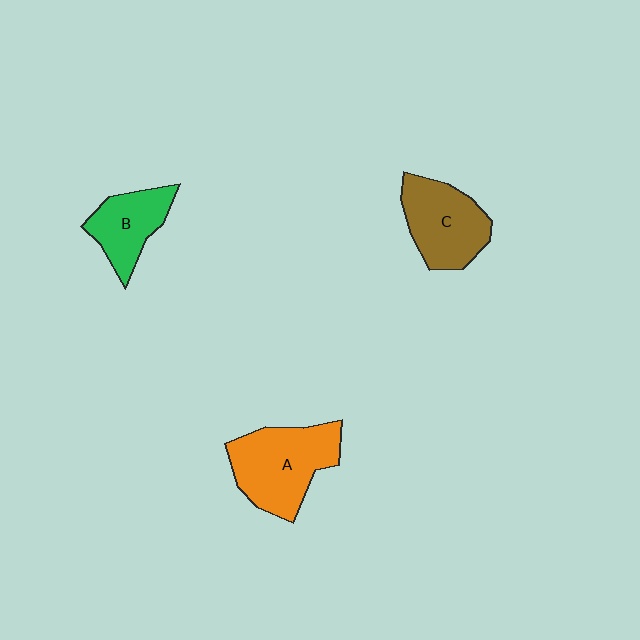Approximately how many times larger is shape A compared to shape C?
Approximately 1.2 times.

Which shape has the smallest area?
Shape B (green).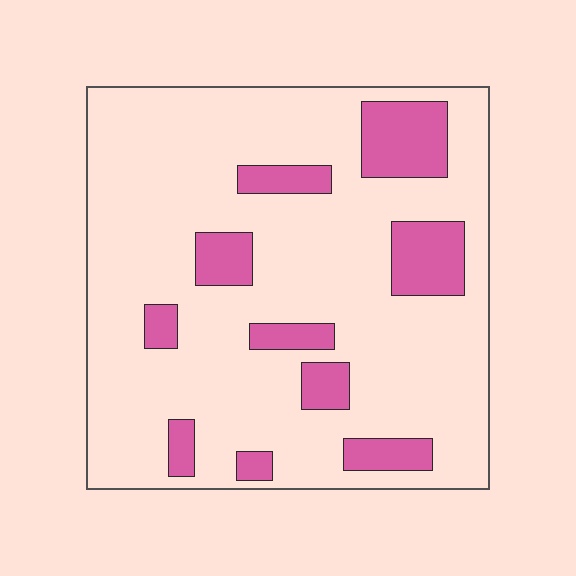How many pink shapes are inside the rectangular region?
10.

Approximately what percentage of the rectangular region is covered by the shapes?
Approximately 20%.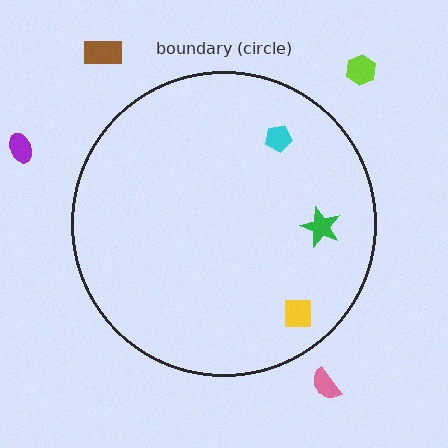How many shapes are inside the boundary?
3 inside, 4 outside.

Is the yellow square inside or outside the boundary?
Inside.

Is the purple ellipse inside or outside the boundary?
Outside.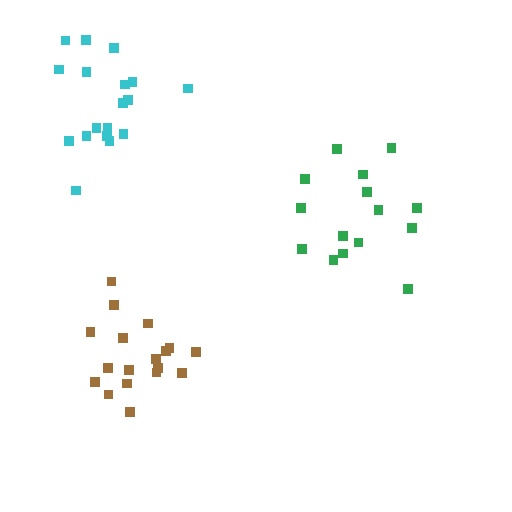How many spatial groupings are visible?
There are 3 spatial groupings.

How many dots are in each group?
Group 1: 18 dots, Group 2: 18 dots, Group 3: 15 dots (51 total).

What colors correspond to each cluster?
The clusters are colored: cyan, brown, green.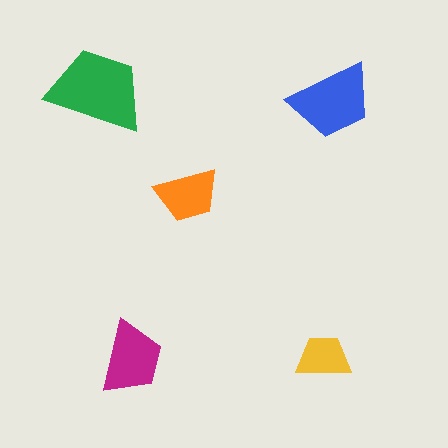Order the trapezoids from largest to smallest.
the green one, the blue one, the magenta one, the orange one, the yellow one.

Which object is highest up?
The green trapezoid is topmost.